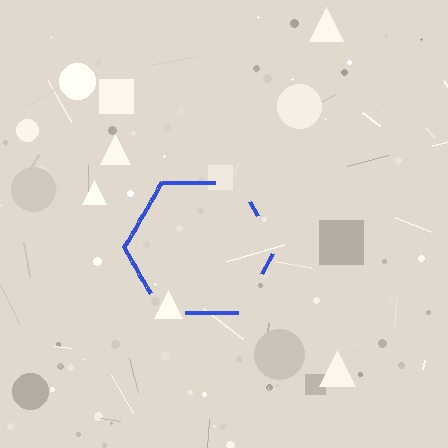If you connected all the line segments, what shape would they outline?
They would outline a hexagon.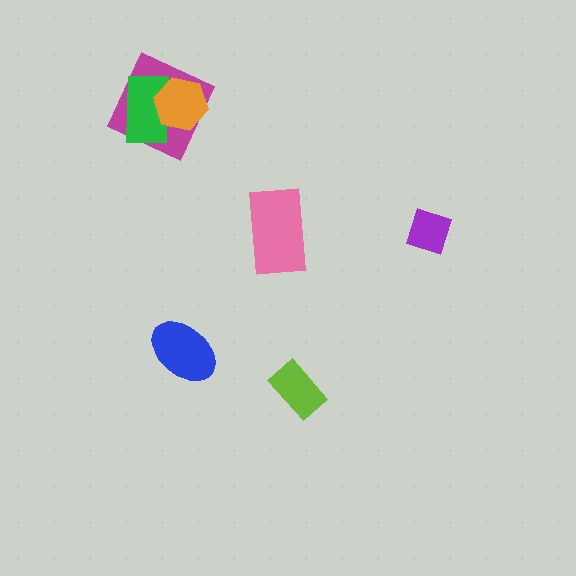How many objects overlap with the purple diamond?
0 objects overlap with the purple diamond.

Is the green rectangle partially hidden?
Yes, it is partially covered by another shape.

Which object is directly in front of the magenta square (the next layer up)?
The green rectangle is directly in front of the magenta square.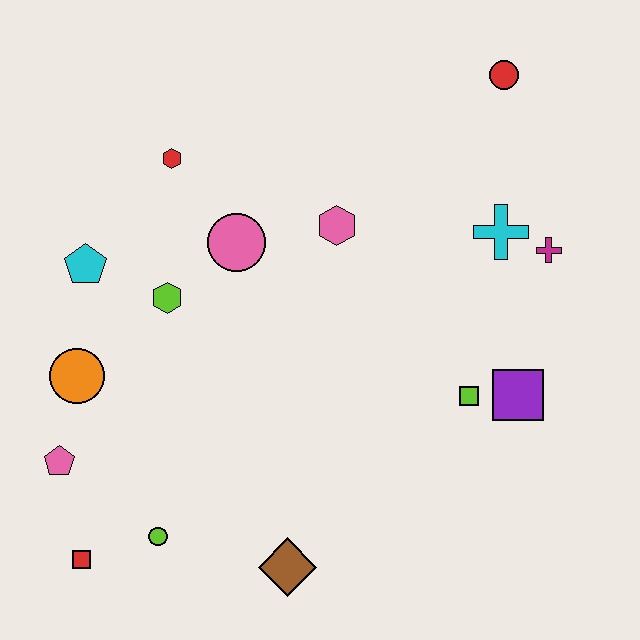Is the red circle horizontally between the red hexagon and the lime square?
No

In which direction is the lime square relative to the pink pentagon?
The lime square is to the right of the pink pentagon.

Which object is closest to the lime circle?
The red square is closest to the lime circle.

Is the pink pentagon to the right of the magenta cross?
No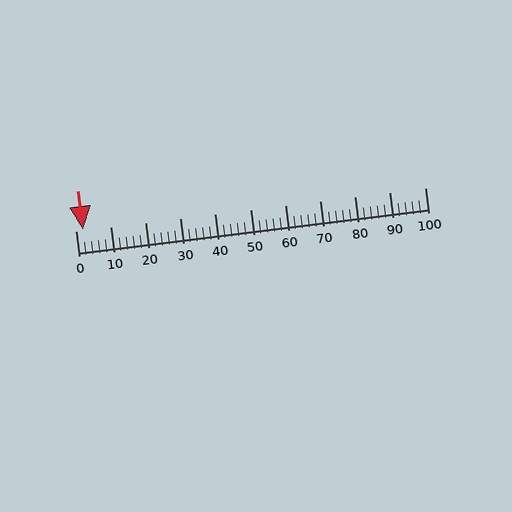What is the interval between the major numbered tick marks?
The major tick marks are spaced 10 units apart.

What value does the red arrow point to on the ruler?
The red arrow points to approximately 2.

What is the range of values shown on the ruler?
The ruler shows values from 0 to 100.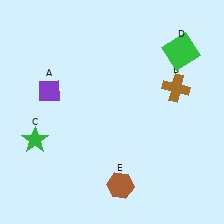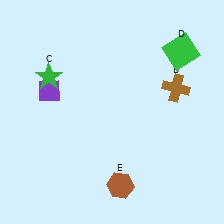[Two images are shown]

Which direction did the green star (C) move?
The green star (C) moved up.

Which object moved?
The green star (C) moved up.